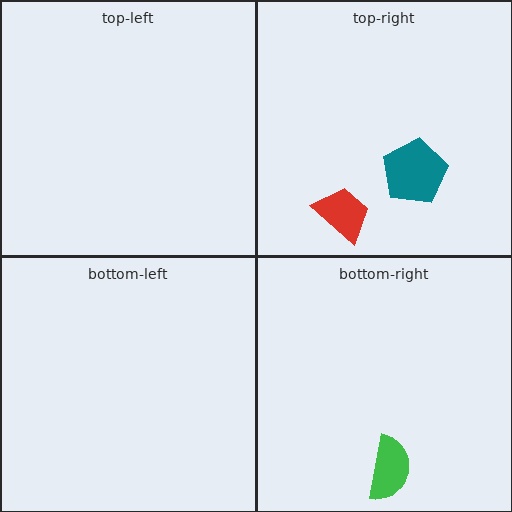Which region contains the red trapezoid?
The top-right region.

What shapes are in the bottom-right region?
The green semicircle.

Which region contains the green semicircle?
The bottom-right region.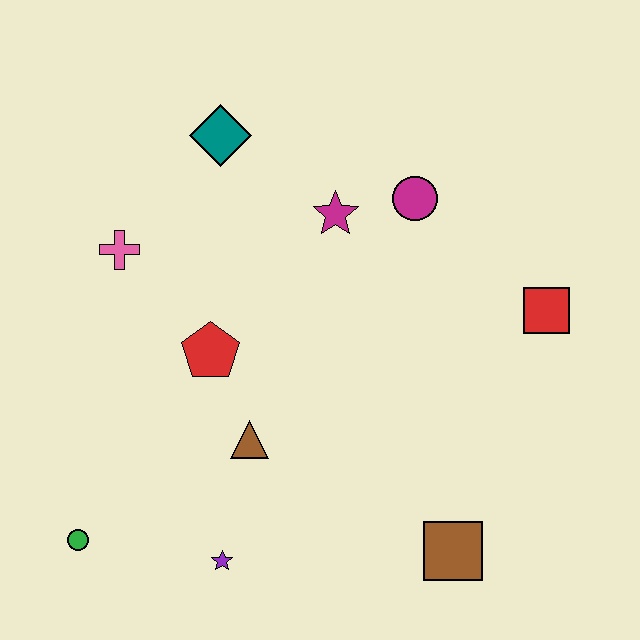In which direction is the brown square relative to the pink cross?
The brown square is to the right of the pink cross.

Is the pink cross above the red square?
Yes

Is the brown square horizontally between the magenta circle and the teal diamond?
No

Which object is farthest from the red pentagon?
The red square is farthest from the red pentagon.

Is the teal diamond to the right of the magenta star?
No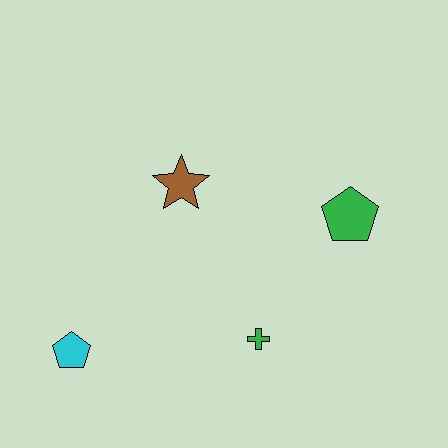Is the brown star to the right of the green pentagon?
No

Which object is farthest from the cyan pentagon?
The green pentagon is farthest from the cyan pentagon.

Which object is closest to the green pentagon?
The green cross is closest to the green pentagon.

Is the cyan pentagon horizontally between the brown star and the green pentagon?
No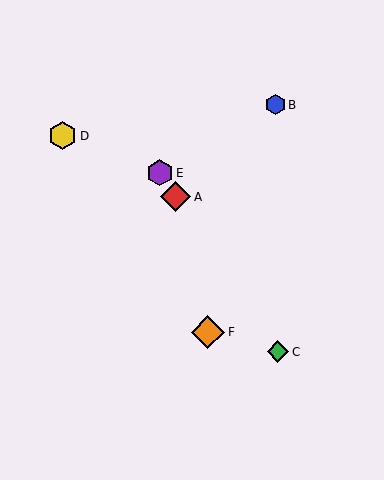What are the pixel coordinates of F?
Object F is at (208, 332).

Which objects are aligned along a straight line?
Objects A, C, E are aligned along a straight line.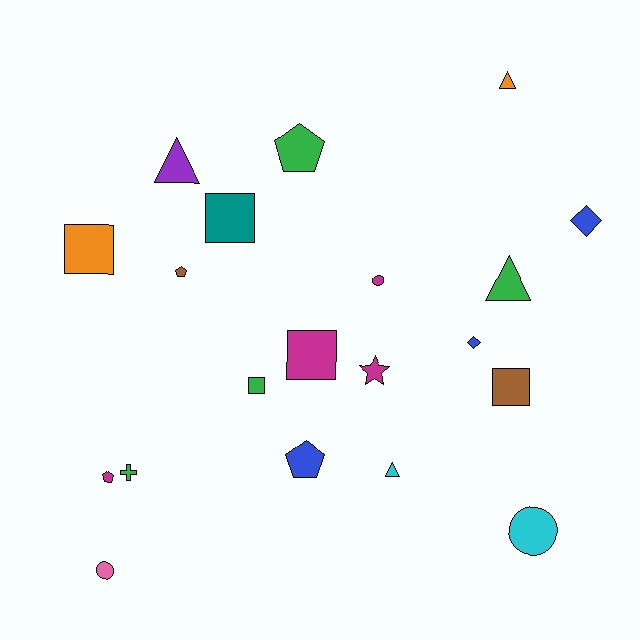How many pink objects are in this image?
There is 1 pink object.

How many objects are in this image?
There are 20 objects.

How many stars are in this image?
There is 1 star.